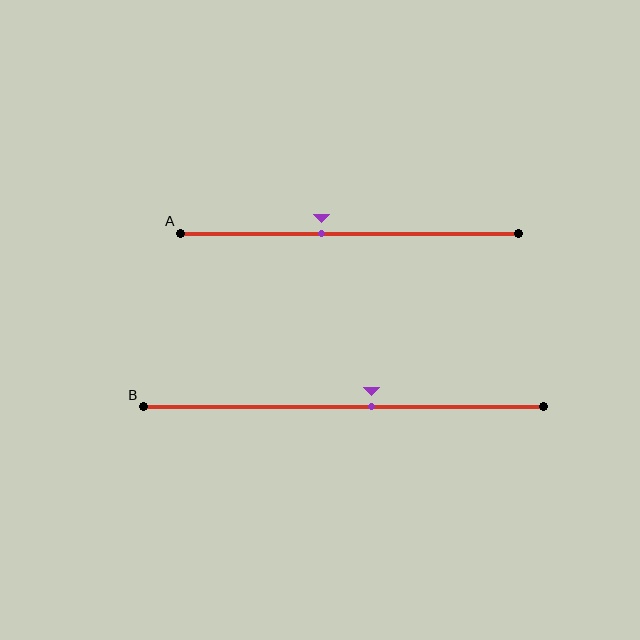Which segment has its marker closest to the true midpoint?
Segment B has its marker closest to the true midpoint.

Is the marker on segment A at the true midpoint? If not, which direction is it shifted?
No, the marker on segment A is shifted to the left by about 8% of the segment length.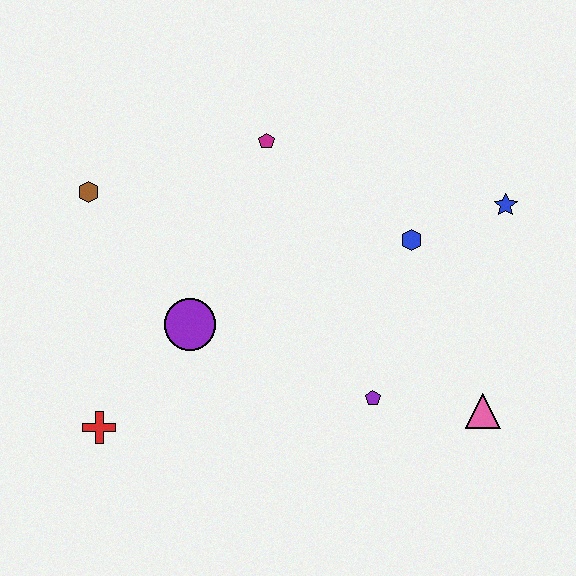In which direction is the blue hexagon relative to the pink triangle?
The blue hexagon is above the pink triangle.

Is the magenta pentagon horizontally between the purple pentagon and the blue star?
No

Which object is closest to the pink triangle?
The purple pentagon is closest to the pink triangle.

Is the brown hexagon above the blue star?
Yes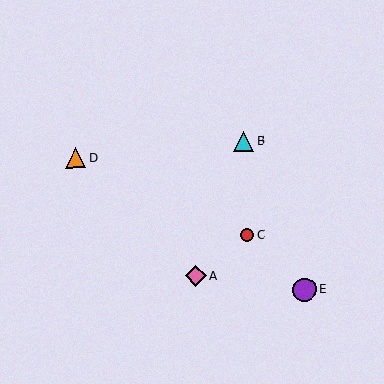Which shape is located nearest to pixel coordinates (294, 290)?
The purple circle (labeled E) at (305, 290) is nearest to that location.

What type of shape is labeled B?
Shape B is a cyan triangle.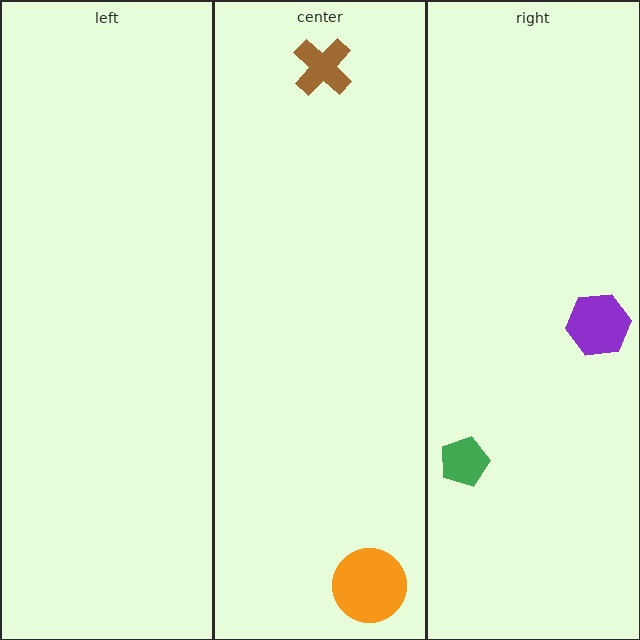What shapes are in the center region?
The orange circle, the brown cross.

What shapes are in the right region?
The purple hexagon, the green pentagon.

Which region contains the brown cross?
The center region.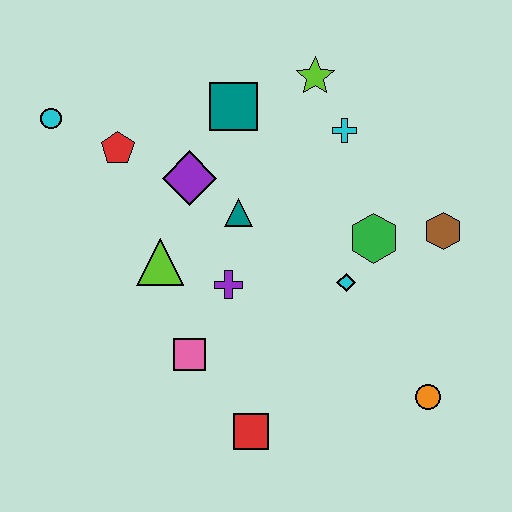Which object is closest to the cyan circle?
The red pentagon is closest to the cyan circle.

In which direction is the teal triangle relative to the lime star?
The teal triangle is below the lime star.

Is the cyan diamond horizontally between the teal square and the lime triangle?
No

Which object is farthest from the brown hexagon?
The cyan circle is farthest from the brown hexagon.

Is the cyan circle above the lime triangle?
Yes